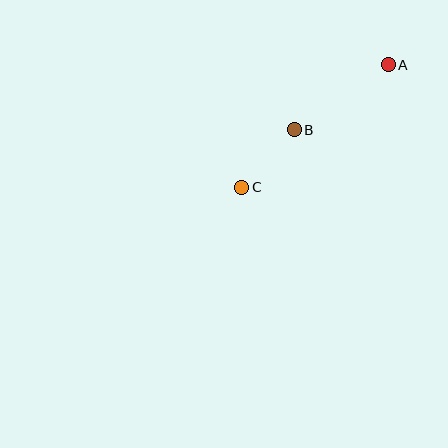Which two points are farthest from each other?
Points A and C are farthest from each other.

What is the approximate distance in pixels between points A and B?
The distance between A and B is approximately 114 pixels.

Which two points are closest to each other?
Points B and C are closest to each other.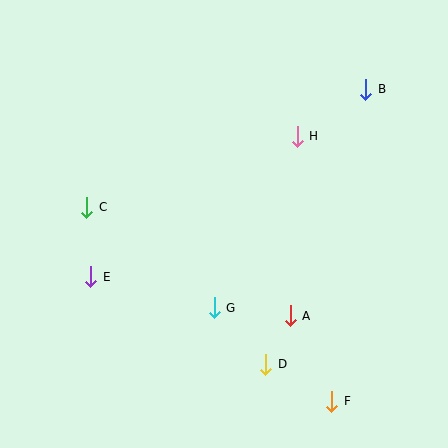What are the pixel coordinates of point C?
Point C is at (87, 207).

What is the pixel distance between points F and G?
The distance between F and G is 150 pixels.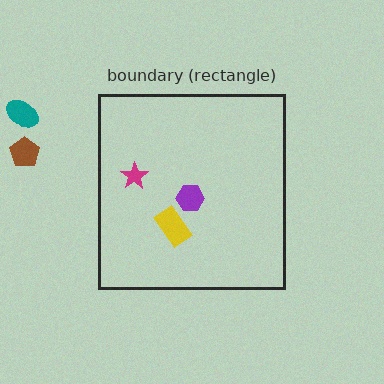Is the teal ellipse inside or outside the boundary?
Outside.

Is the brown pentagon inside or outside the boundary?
Outside.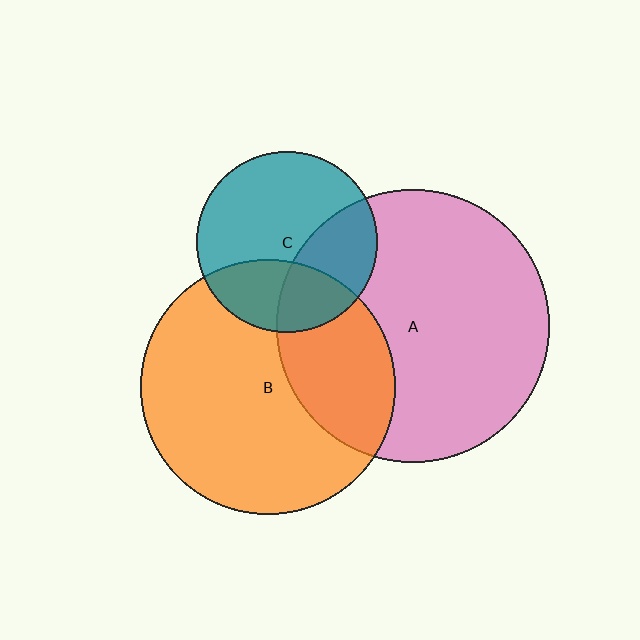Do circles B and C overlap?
Yes.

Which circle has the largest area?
Circle A (pink).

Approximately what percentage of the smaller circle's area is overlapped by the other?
Approximately 30%.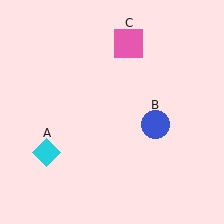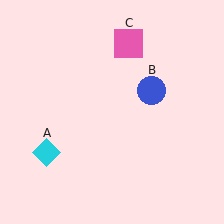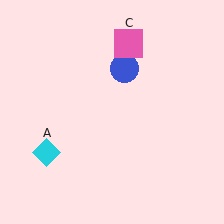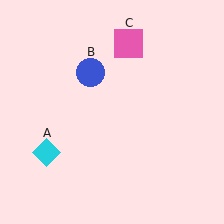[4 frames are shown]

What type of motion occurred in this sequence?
The blue circle (object B) rotated counterclockwise around the center of the scene.